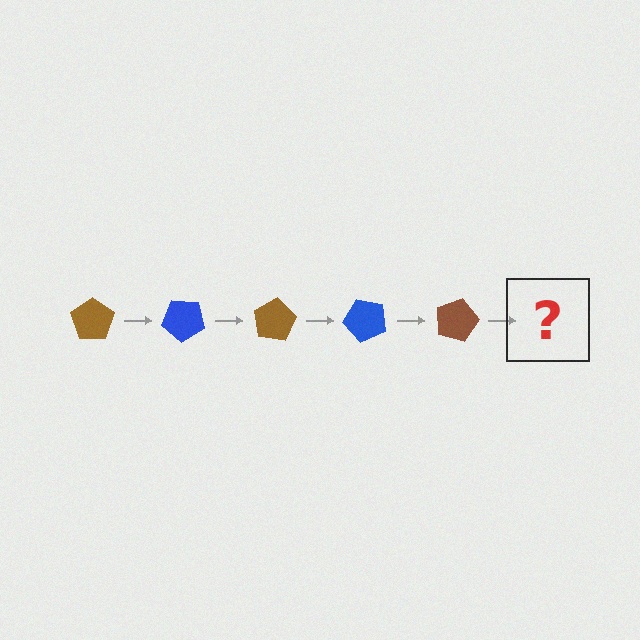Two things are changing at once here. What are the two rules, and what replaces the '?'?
The two rules are that it rotates 40 degrees each step and the color cycles through brown and blue. The '?' should be a blue pentagon, rotated 200 degrees from the start.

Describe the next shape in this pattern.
It should be a blue pentagon, rotated 200 degrees from the start.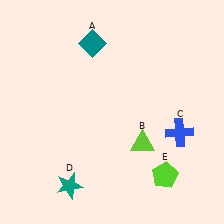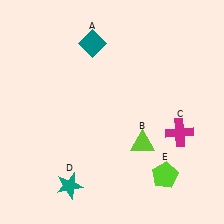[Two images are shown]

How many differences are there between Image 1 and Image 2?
There is 1 difference between the two images.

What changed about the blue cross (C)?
In Image 1, C is blue. In Image 2, it changed to magenta.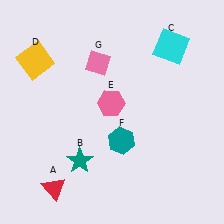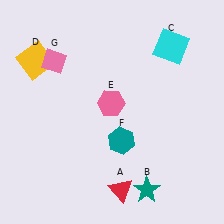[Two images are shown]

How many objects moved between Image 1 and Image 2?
3 objects moved between the two images.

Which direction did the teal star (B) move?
The teal star (B) moved right.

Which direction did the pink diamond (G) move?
The pink diamond (G) moved left.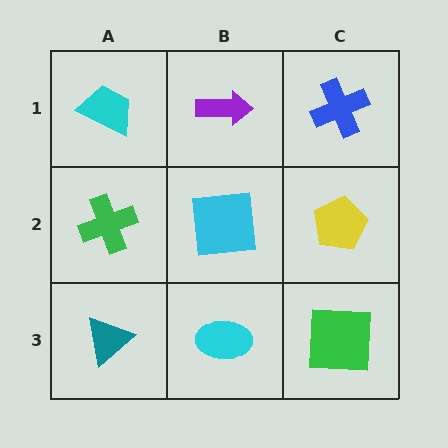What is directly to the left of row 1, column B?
A cyan trapezoid.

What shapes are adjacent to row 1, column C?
A yellow pentagon (row 2, column C), a purple arrow (row 1, column B).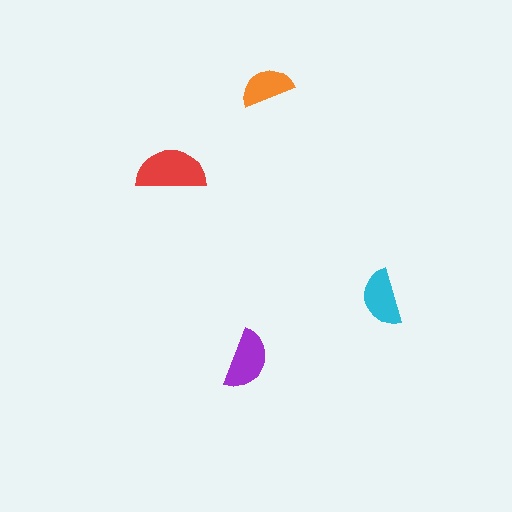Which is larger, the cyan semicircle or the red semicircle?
The red one.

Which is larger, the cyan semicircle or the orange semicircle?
The cyan one.